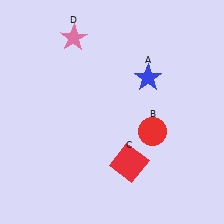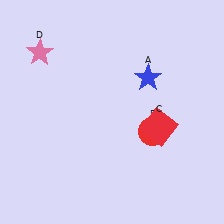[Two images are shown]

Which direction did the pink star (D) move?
The pink star (D) moved left.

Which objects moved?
The objects that moved are: the red square (C), the pink star (D).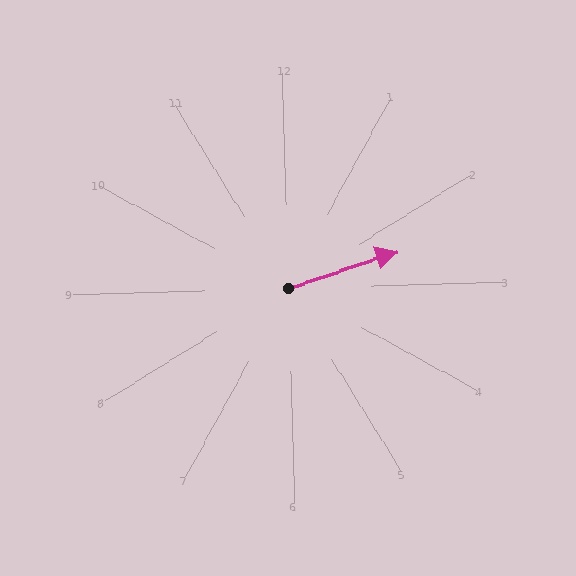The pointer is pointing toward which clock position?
Roughly 2 o'clock.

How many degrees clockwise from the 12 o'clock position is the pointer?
Approximately 73 degrees.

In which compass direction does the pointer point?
East.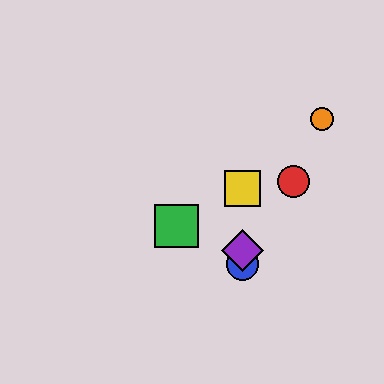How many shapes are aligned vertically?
3 shapes (the blue circle, the yellow square, the purple diamond) are aligned vertically.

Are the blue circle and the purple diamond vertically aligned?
Yes, both are at x≈242.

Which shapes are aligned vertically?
The blue circle, the yellow square, the purple diamond are aligned vertically.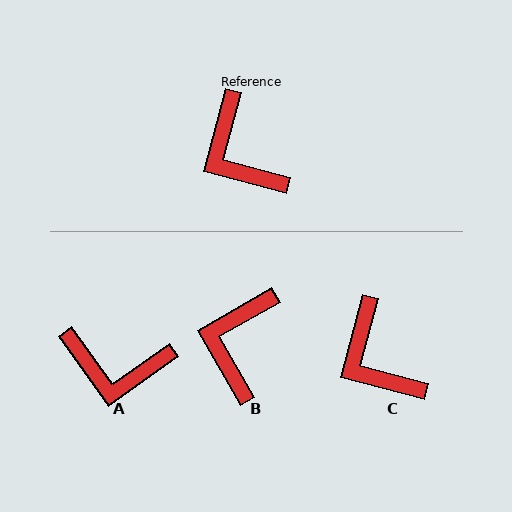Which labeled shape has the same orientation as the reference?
C.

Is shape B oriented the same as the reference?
No, it is off by about 45 degrees.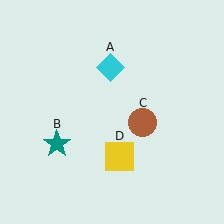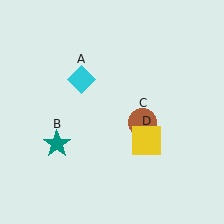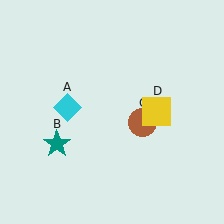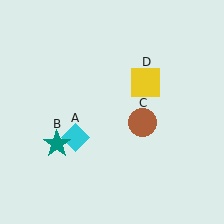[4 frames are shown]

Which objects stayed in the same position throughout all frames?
Teal star (object B) and brown circle (object C) remained stationary.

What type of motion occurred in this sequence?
The cyan diamond (object A), yellow square (object D) rotated counterclockwise around the center of the scene.